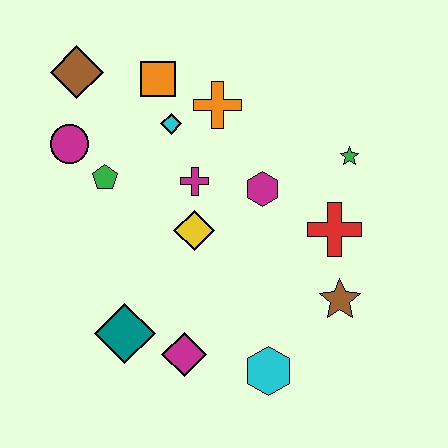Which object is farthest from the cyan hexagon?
The brown diamond is farthest from the cyan hexagon.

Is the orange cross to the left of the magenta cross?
No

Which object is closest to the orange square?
The cyan diamond is closest to the orange square.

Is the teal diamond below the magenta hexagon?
Yes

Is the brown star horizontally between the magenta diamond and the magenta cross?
No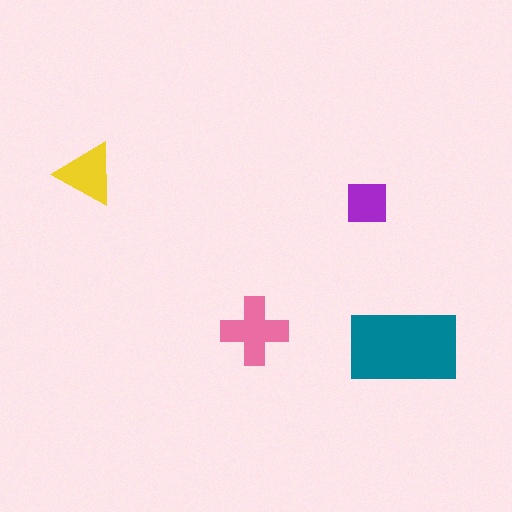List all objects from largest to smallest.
The teal rectangle, the pink cross, the yellow triangle, the purple square.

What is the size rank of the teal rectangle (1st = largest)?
1st.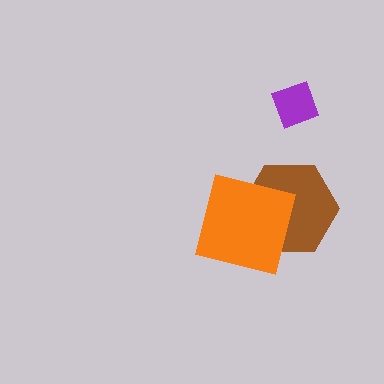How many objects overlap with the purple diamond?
0 objects overlap with the purple diamond.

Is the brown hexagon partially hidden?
Yes, it is partially covered by another shape.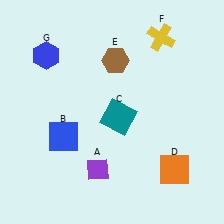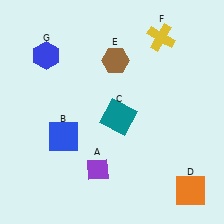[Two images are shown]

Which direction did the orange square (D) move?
The orange square (D) moved down.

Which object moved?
The orange square (D) moved down.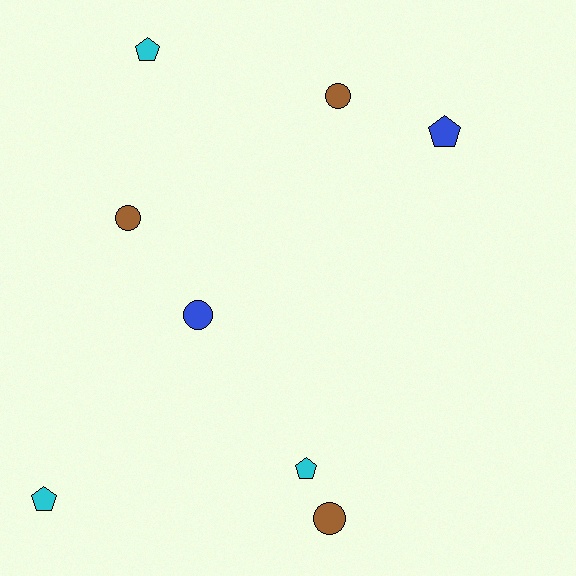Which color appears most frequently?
Brown, with 3 objects.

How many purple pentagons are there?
There are no purple pentagons.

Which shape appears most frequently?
Pentagon, with 4 objects.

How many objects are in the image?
There are 8 objects.